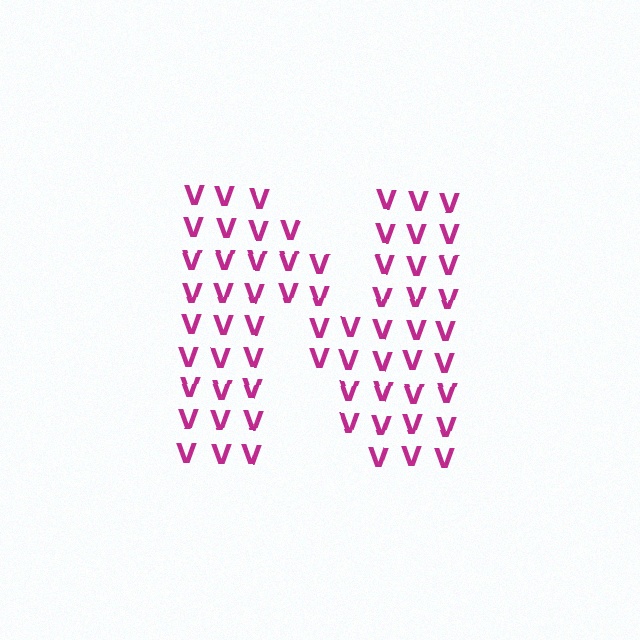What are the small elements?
The small elements are letter V's.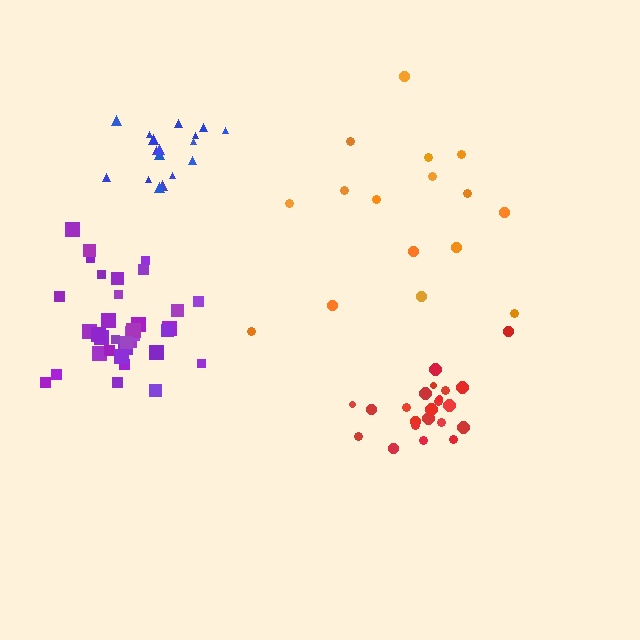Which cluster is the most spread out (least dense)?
Orange.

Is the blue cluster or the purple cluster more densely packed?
Purple.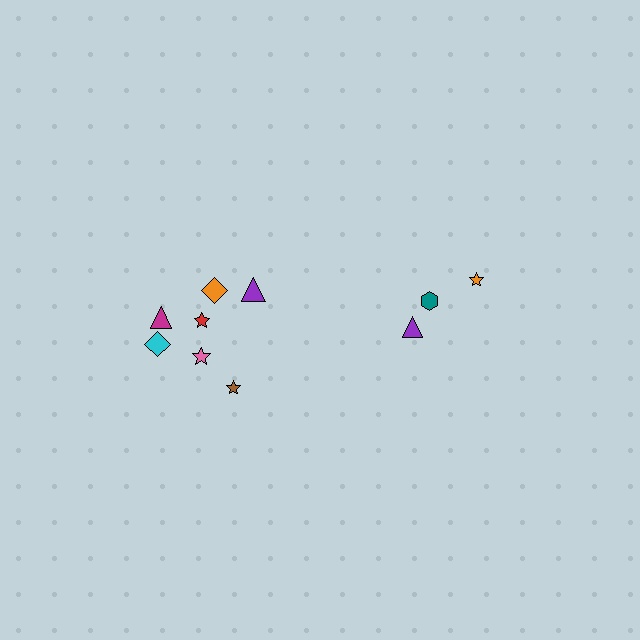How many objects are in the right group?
There are 3 objects.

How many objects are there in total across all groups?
There are 10 objects.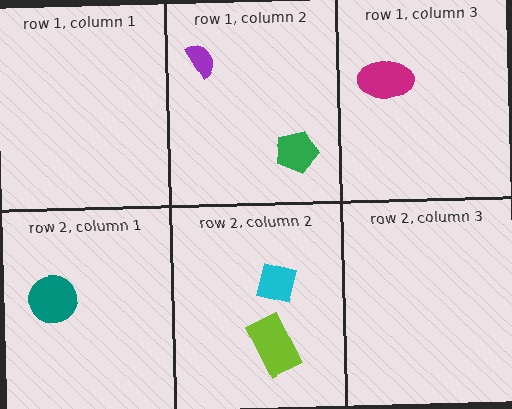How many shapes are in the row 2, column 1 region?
1.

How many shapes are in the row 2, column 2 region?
2.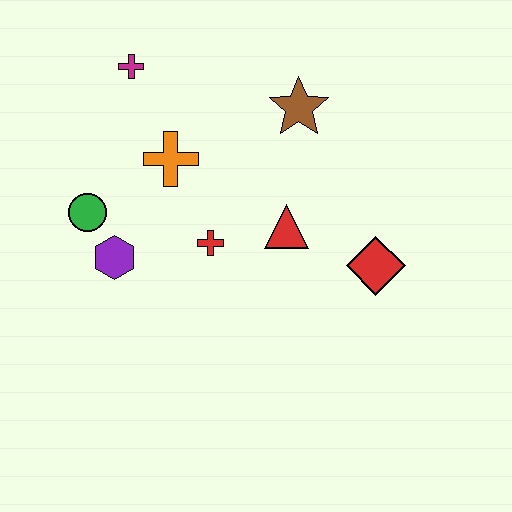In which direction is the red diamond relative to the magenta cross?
The red diamond is to the right of the magenta cross.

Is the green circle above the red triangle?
Yes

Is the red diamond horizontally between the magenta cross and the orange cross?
No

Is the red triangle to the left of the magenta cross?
No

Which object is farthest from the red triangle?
The magenta cross is farthest from the red triangle.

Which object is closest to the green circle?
The purple hexagon is closest to the green circle.